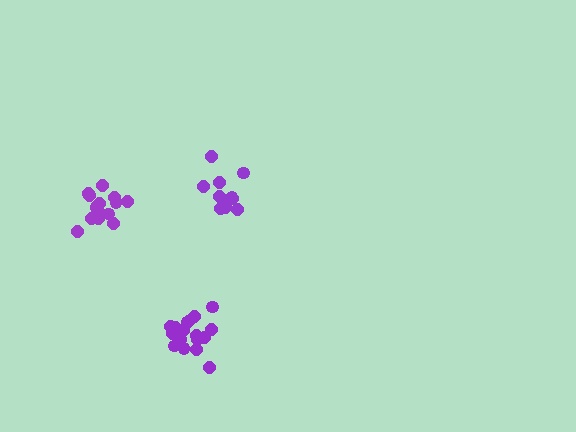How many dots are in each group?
Group 1: 14 dots, Group 2: 17 dots, Group 3: 12 dots (43 total).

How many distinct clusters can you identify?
There are 3 distinct clusters.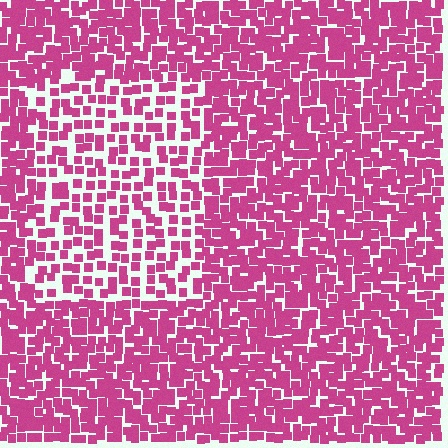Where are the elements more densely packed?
The elements are more densely packed outside the rectangle boundary.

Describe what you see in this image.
The image contains small magenta elements arranged at two different densities. A rectangle-shaped region is visible where the elements are less densely packed than the surrounding area.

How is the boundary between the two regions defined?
The boundary is defined by a change in element density (approximately 1.8x ratio). All elements are the same color, size, and shape.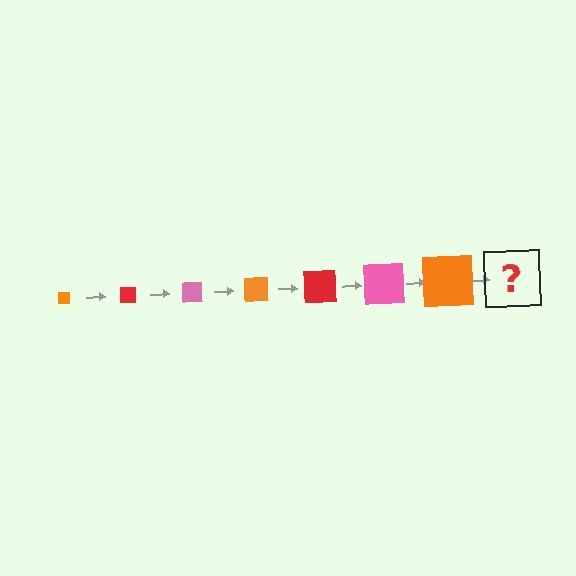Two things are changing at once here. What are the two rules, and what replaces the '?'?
The two rules are that the square grows larger each step and the color cycles through orange, red, and pink. The '?' should be a red square, larger than the previous one.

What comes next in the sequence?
The next element should be a red square, larger than the previous one.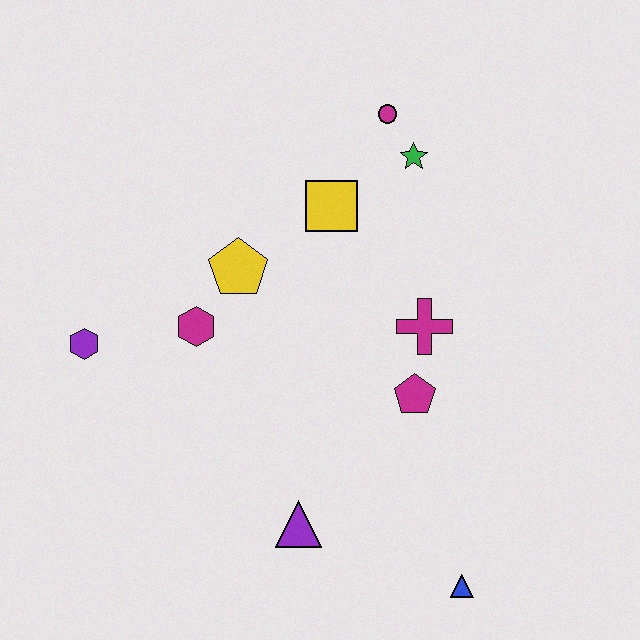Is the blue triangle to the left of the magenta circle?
No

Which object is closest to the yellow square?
The green star is closest to the yellow square.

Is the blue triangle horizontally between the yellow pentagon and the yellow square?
No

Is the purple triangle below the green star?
Yes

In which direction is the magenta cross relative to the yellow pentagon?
The magenta cross is to the right of the yellow pentagon.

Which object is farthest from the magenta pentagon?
The purple hexagon is farthest from the magenta pentagon.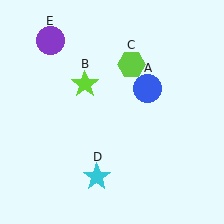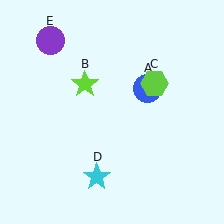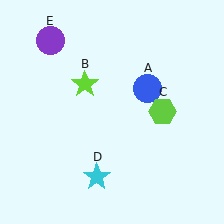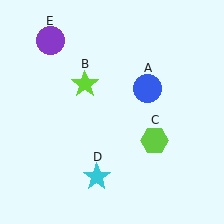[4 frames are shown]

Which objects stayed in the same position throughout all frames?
Blue circle (object A) and lime star (object B) and cyan star (object D) and purple circle (object E) remained stationary.